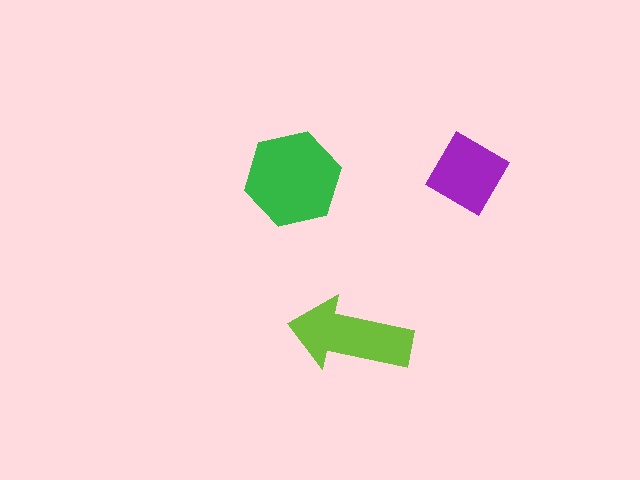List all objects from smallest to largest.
The purple diamond, the lime arrow, the green hexagon.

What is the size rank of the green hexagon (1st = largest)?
1st.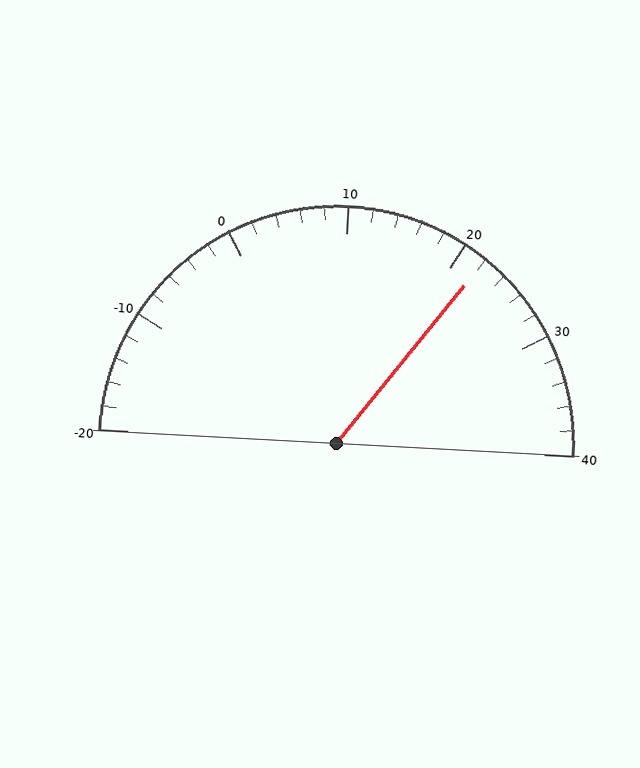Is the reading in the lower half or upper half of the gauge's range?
The reading is in the upper half of the range (-20 to 40).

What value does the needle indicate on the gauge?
The needle indicates approximately 22.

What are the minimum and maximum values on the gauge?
The gauge ranges from -20 to 40.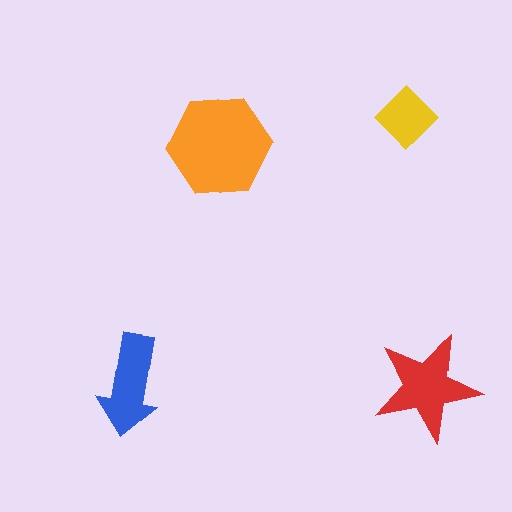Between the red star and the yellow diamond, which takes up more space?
The red star.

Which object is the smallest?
The yellow diamond.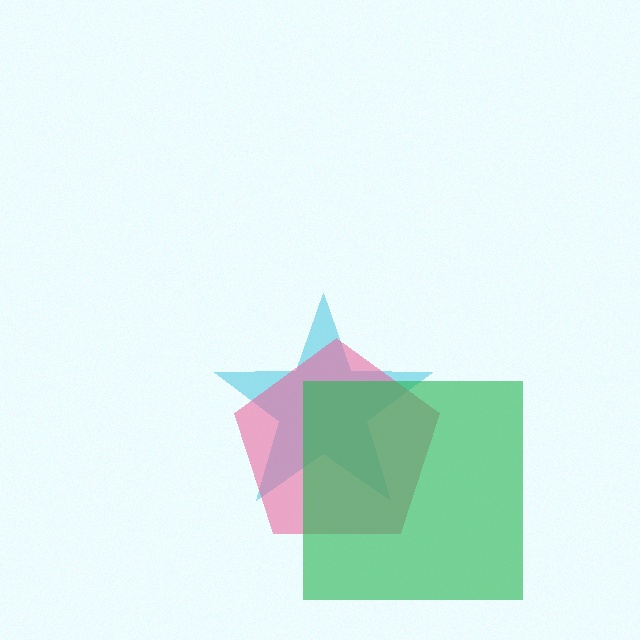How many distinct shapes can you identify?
There are 3 distinct shapes: a cyan star, a pink pentagon, a green square.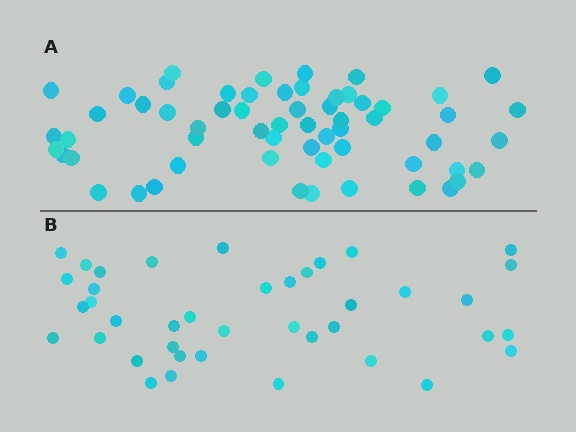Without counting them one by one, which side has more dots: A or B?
Region A (the top region) has more dots.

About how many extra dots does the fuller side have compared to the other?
Region A has approximately 20 more dots than region B.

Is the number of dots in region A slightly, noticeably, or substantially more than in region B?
Region A has substantially more. The ratio is roughly 1.5 to 1.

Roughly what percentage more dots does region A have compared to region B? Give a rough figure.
About 50% more.